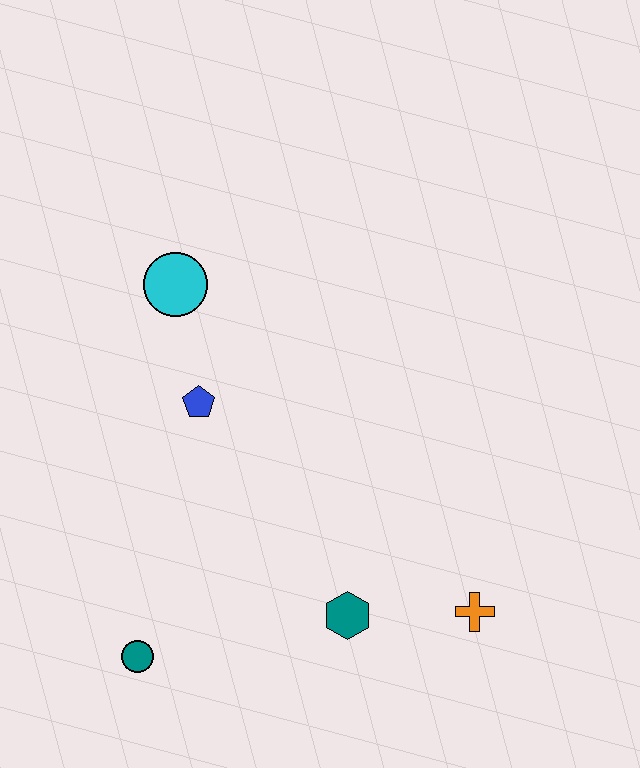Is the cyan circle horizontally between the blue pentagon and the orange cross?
No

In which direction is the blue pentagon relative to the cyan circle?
The blue pentagon is below the cyan circle.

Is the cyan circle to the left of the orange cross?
Yes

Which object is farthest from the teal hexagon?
The cyan circle is farthest from the teal hexagon.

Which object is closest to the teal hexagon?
The orange cross is closest to the teal hexagon.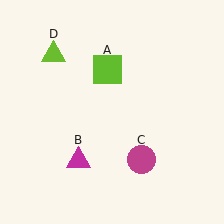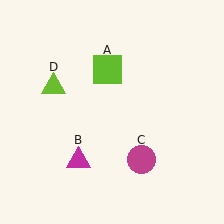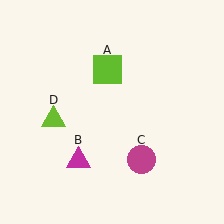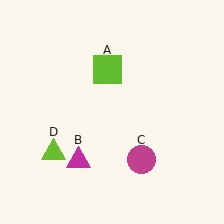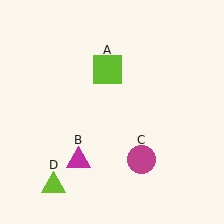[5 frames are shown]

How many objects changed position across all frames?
1 object changed position: lime triangle (object D).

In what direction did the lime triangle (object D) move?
The lime triangle (object D) moved down.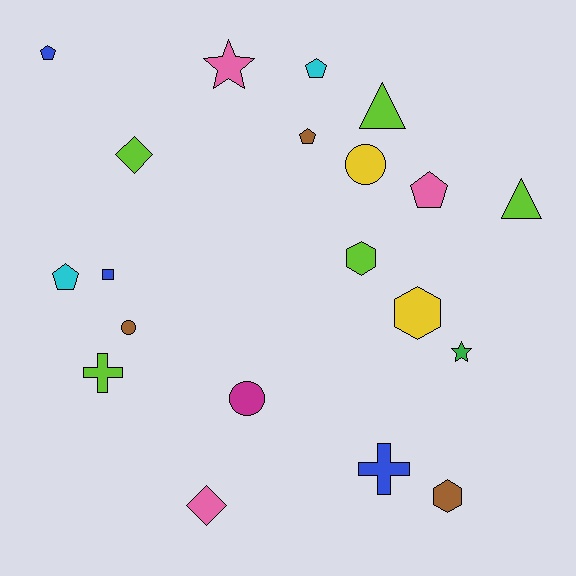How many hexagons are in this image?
There are 3 hexagons.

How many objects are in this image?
There are 20 objects.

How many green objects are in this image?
There is 1 green object.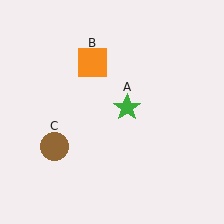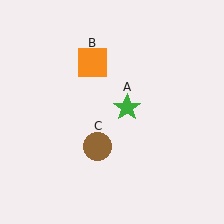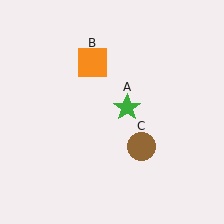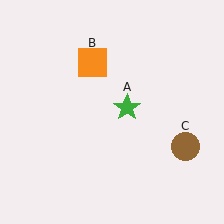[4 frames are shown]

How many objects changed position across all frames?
1 object changed position: brown circle (object C).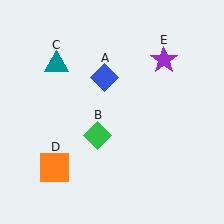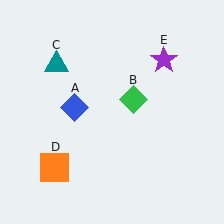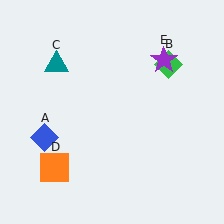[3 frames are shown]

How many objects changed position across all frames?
2 objects changed position: blue diamond (object A), green diamond (object B).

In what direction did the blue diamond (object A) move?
The blue diamond (object A) moved down and to the left.